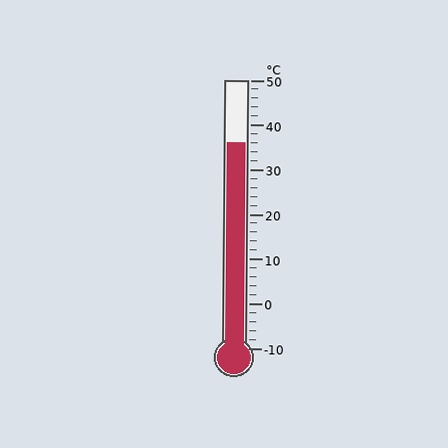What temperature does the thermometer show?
The thermometer shows approximately 36°C.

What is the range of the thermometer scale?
The thermometer scale ranges from -10°C to 50°C.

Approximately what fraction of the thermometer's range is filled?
The thermometer is filled to approximately 75% of its range.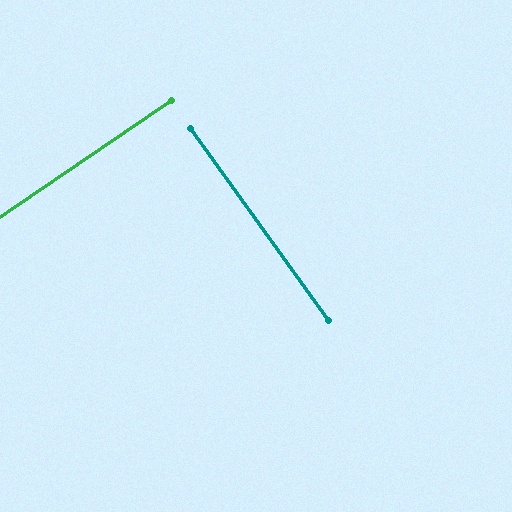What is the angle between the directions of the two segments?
Approximately 88 degrees.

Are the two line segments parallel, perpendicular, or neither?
Perpendicular — they meet at approximately 88°.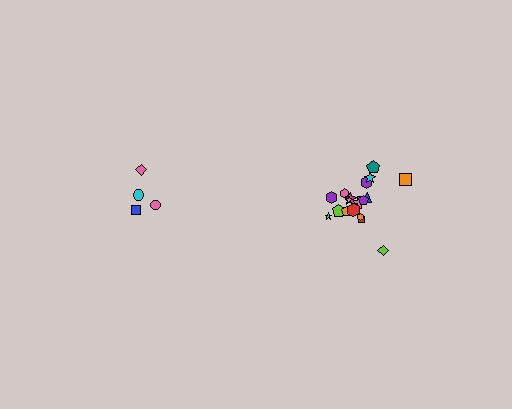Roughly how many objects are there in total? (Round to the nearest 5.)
Roughly 20 objects in total.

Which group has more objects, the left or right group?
The right group.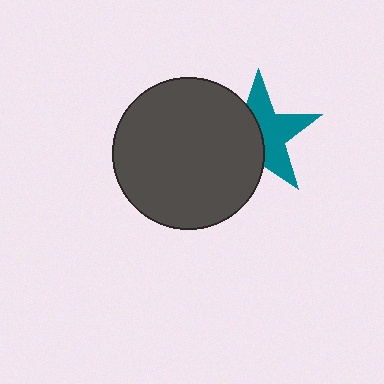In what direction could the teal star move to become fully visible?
The teal star could move right. That would shift it out from behind the dark gray circle entirely.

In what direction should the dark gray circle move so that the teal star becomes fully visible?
The dark gray circle should move left. That is the shortest direction to clear the overlap and leave the teal star fully visible.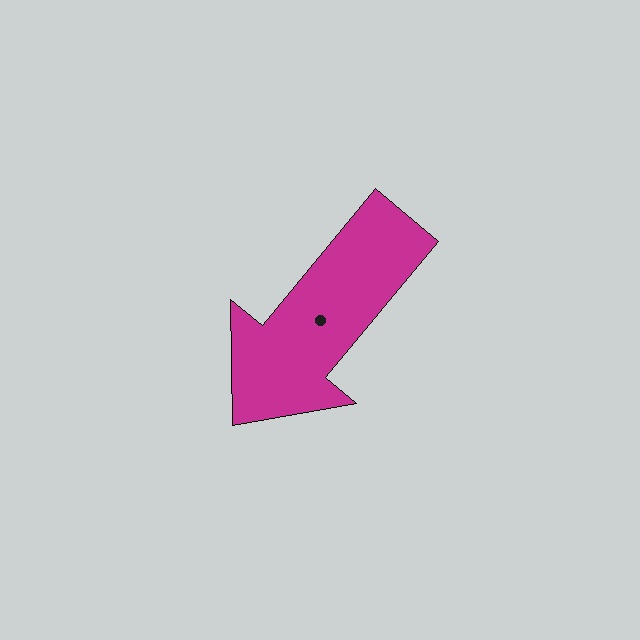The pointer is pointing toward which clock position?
Roughly 7 o'clock.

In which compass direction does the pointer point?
Southwest.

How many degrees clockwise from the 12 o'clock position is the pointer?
Approximately 220 degrees.